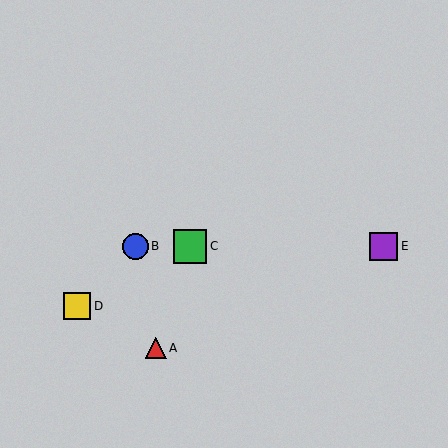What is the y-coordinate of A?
Object A is at y≈348.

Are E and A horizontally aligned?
No, E is at y≈246 and A is at y≈348.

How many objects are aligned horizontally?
3 objects (B, C, E) are aligned horizontally.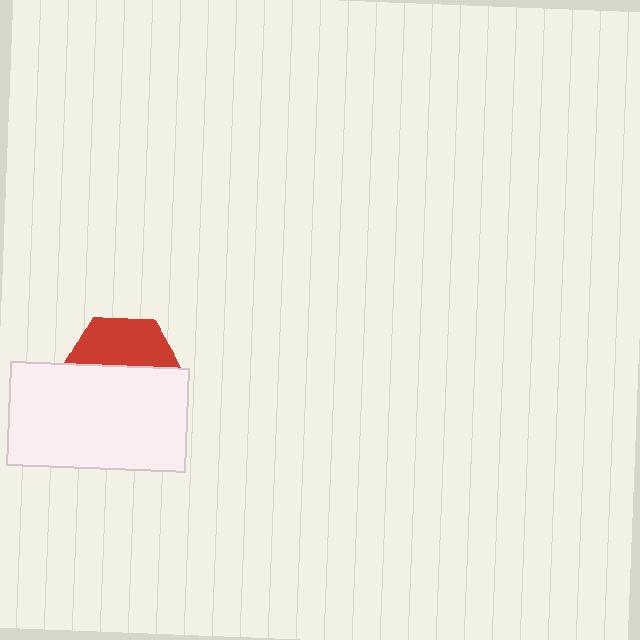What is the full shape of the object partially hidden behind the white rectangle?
The partially hidden object is a red hexagon.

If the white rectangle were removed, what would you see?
You would see the complete red hexagon.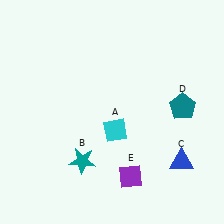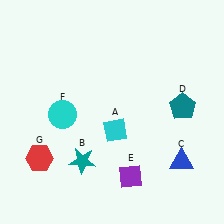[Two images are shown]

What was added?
A cyan circle (F), a red hexagon (G) were added in Image 2.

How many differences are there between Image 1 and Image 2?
There are 2 differences between the two images.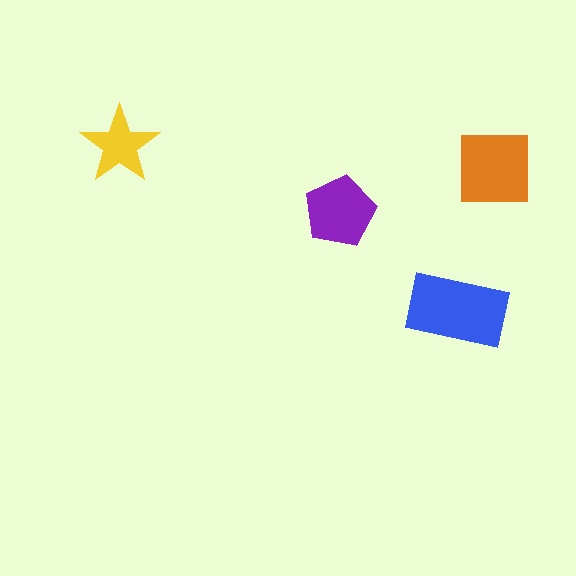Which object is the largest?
The blue rectangle.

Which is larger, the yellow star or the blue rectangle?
The blue rectangle.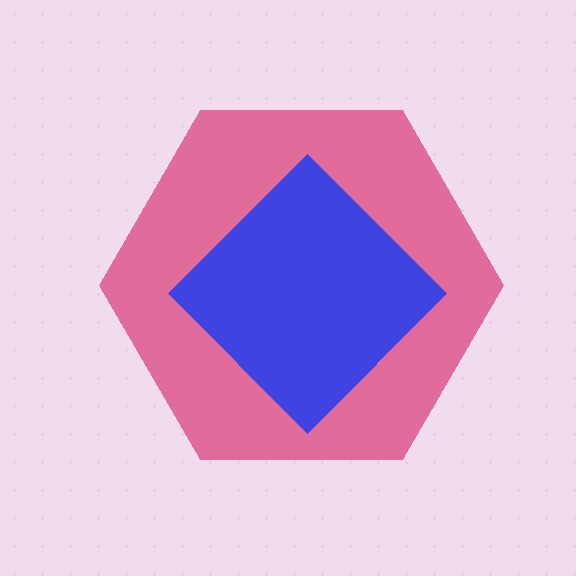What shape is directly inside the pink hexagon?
The blue diamond.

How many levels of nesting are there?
2.